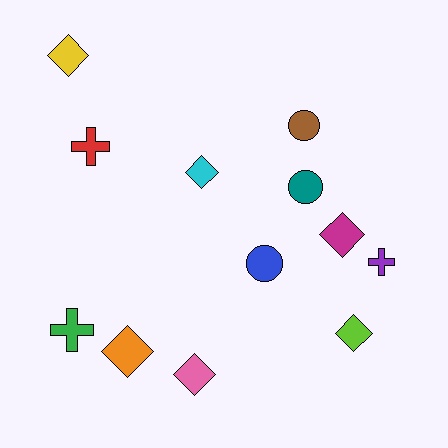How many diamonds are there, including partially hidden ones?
There are 6 diamonds.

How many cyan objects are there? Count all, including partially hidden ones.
There is 1 cyan object.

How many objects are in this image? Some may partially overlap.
There are 12 objects.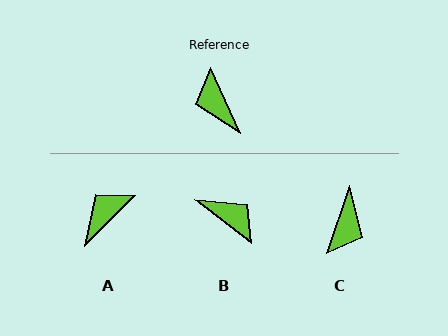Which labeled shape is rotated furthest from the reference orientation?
B, about 152 degrees away.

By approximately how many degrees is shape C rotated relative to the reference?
Approximately 137 degrees counter-clockwise.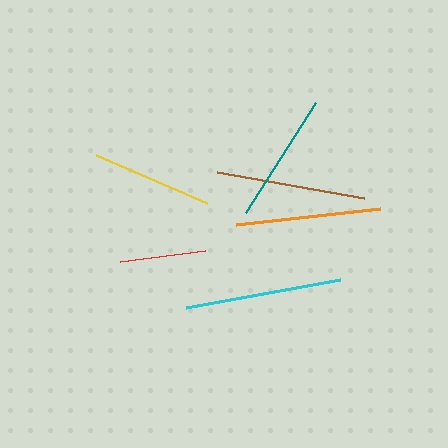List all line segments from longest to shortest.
From longest to shortest: cyan, brown, orange, teal, yellow, red.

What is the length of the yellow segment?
The yellow segment is approximately 121 pixels long.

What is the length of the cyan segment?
The cyan segment is approximately 157 pixels long.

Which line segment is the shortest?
The red line is the shortest at approximately 85 pixels.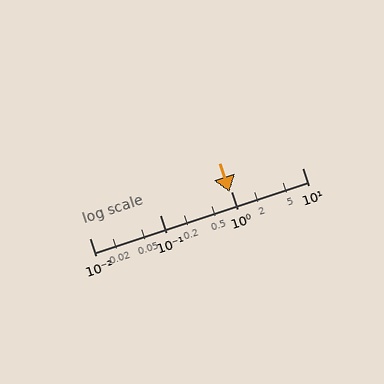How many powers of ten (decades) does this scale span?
The scale spans 3 decades, from 0.01 to 10.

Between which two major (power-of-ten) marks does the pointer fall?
The pointer is between 0.1 and 1.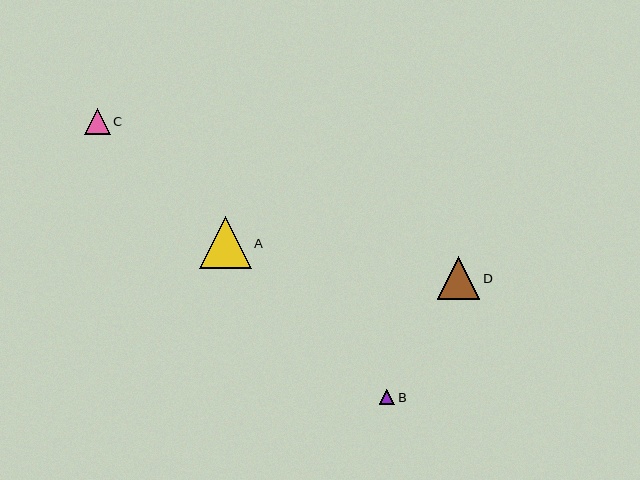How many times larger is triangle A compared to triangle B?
Triangle A is approximately 3.3 times the size of triangle B.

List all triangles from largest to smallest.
From largest to smallest: A, D, C, B.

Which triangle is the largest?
Triangle A is the largest with a size of approximately 52 pixels.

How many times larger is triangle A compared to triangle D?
Triangle A is approximately 1.2 times the size of triangle D.